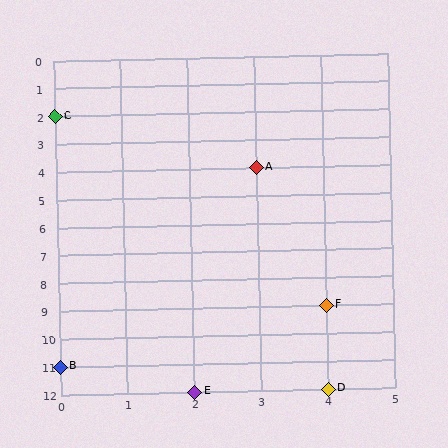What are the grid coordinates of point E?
Point E is at grid coordinates (2, 12).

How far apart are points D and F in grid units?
Points D and F are 3 rows apart.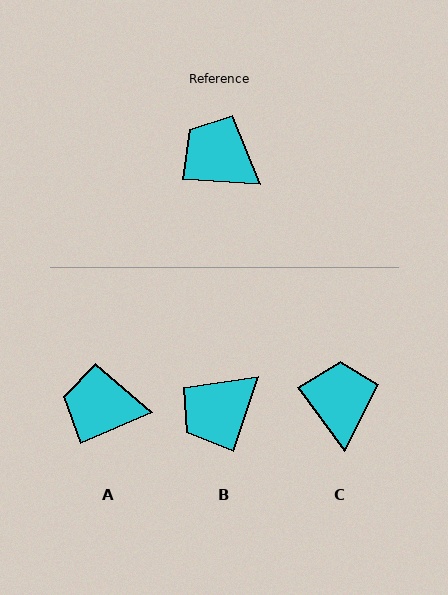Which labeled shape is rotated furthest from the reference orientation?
B, about 76 degrees away.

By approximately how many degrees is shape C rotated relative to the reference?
Approximately 49 degrees clockwise.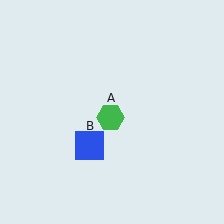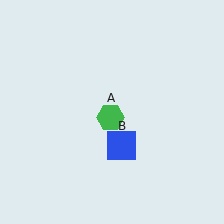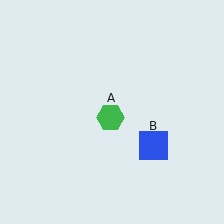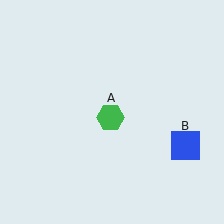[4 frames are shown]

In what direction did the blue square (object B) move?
The blue square (object B) moved right.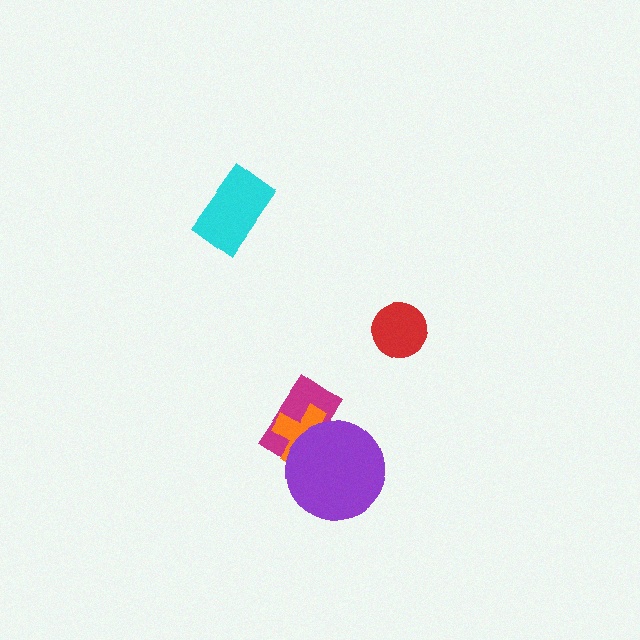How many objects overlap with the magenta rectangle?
2 objects overlap with the magenta rectangle.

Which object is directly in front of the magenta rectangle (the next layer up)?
The orange cross is directly in front of the magenta rectangle.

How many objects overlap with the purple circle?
2 objects overlap with the purple circle.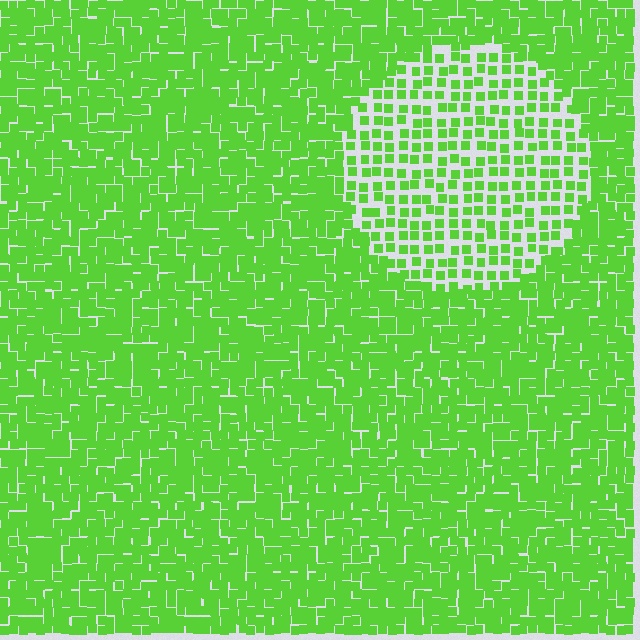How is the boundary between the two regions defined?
The boundary is defined by a change in element density (approximately 2.1x ratio). All elements are the same color, size, and shape.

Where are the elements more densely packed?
The elements are more densely packed outside the circle boundary.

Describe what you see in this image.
The image contains small lime elements arranged at two different densities. A circle-shaped region is visible where the elements are less densely packed than the surrounding area.